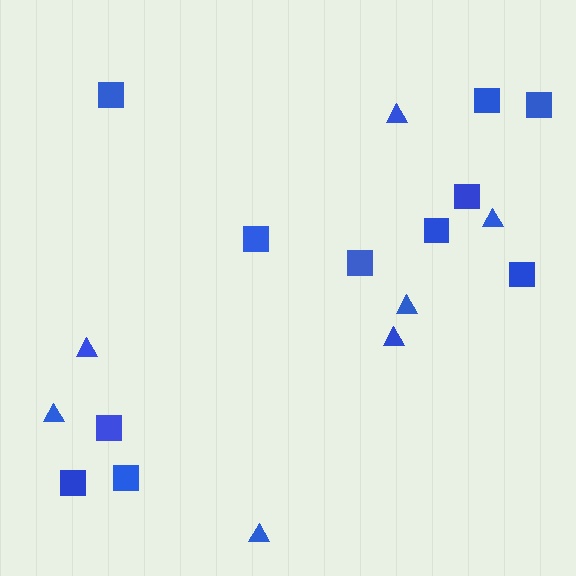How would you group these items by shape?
There are 2 groups: one group of triangles (7) and one group of squares (11).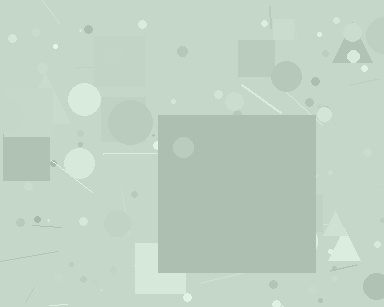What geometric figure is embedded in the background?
A square is embedded in the background.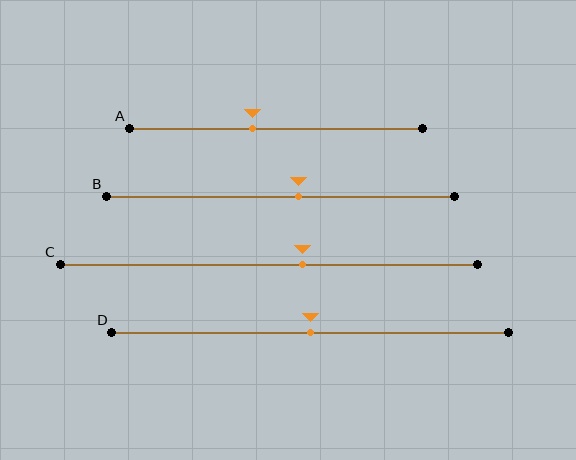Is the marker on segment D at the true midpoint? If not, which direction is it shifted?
Yes, the marker on segment D is at the true midpoint.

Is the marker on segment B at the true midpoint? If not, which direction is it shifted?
No, the marker on segment B is shifted to the right by about 5% of the segment length.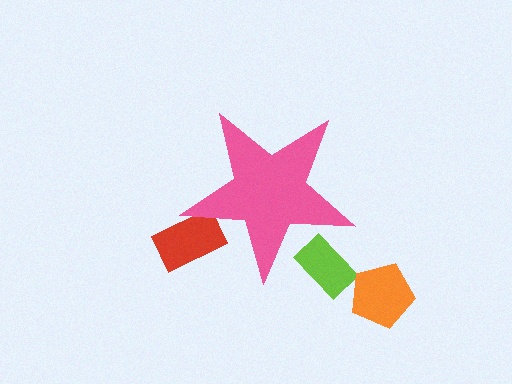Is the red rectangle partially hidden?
Yes, the red rectangle is partially hidden behind the pink star.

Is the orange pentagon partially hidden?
No, the orange pentagon is fully visible.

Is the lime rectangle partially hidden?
Yes, the lime rectangle is partially hidden behind the pink star.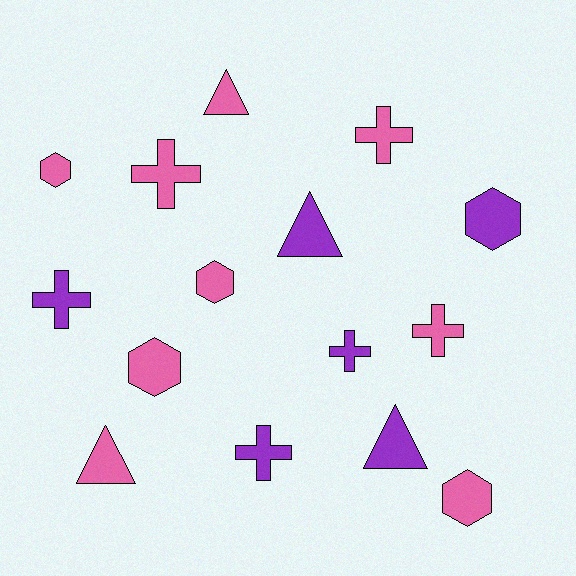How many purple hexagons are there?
There is 1 purple hexagon.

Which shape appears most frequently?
Cross, with 6 objects.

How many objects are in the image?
There are 15 objects.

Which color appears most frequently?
Pink, with 9 objects.